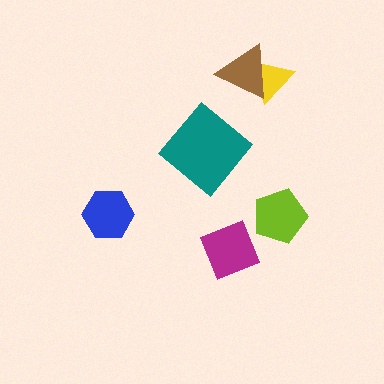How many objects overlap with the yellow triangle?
1 object overlaps with the yellow triangle.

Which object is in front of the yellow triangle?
The brown triangle is in front of the yellow triangle.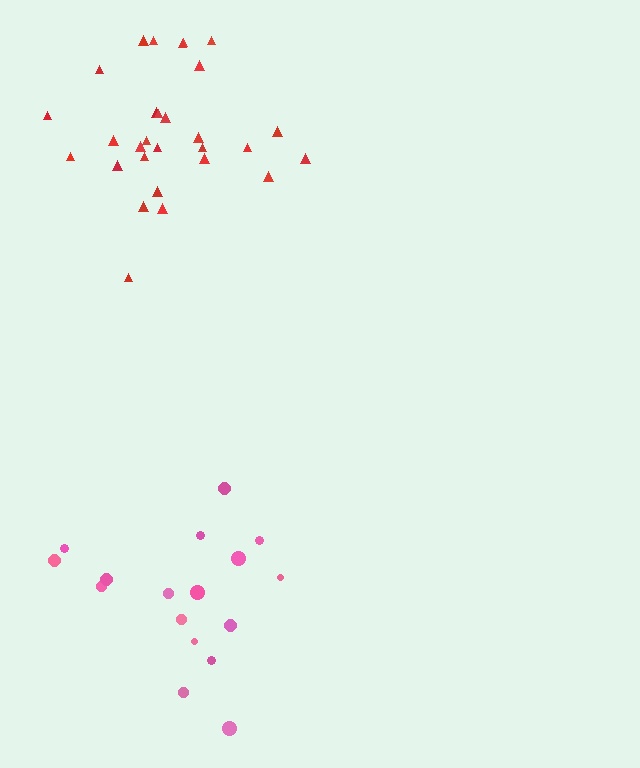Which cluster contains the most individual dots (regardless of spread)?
Red (29).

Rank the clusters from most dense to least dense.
red, pink.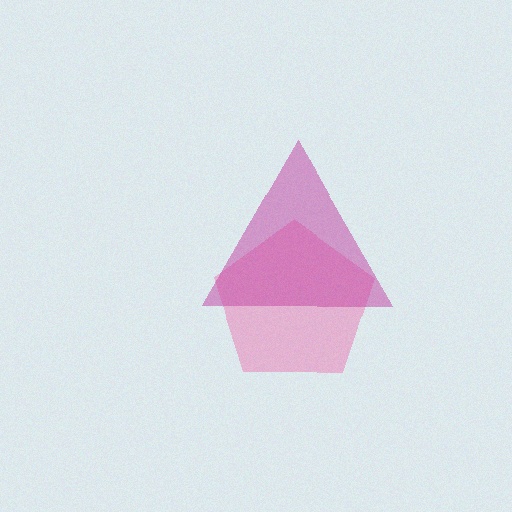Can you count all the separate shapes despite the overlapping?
Yes, there are 2 separate shapes.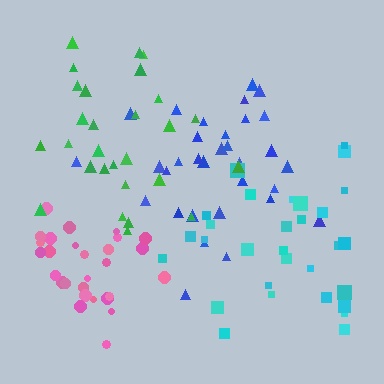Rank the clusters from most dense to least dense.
pink, blue, green, cyan.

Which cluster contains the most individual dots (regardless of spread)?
Blue (32).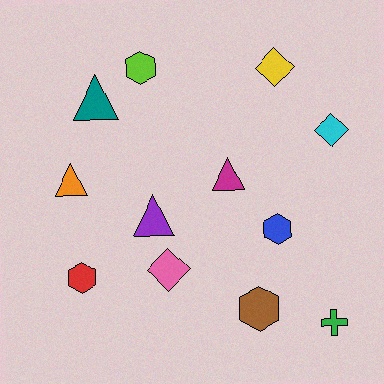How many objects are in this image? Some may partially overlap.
There are 12 objects.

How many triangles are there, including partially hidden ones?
There are 4 triangles.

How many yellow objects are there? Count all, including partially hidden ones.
There is 1 yellow object.